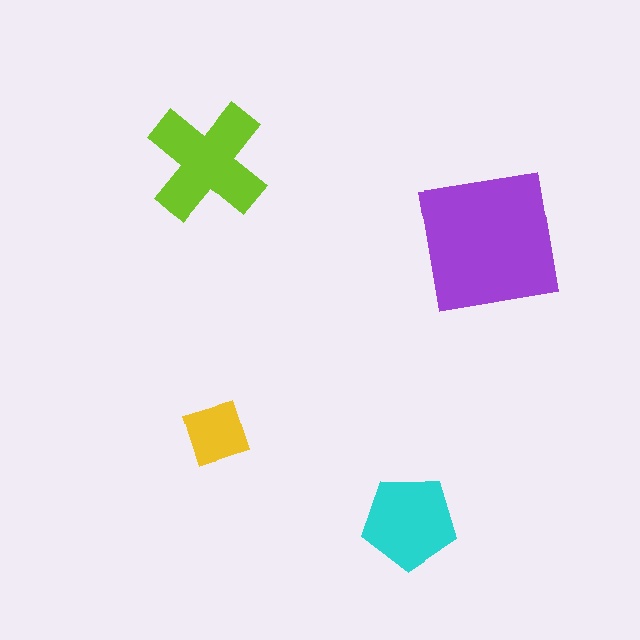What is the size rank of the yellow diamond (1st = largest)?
4th.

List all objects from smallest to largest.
The yellow diamond, the cyan pentagon, the lime cross, the purple square.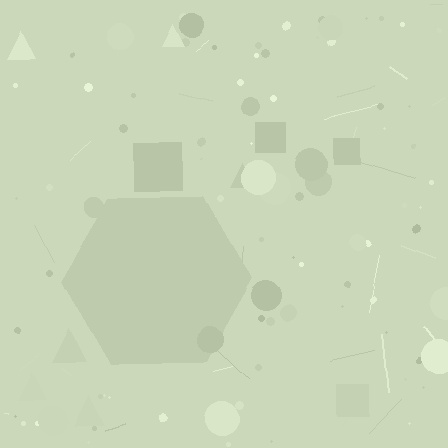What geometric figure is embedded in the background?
A hexagon is embedded in the background.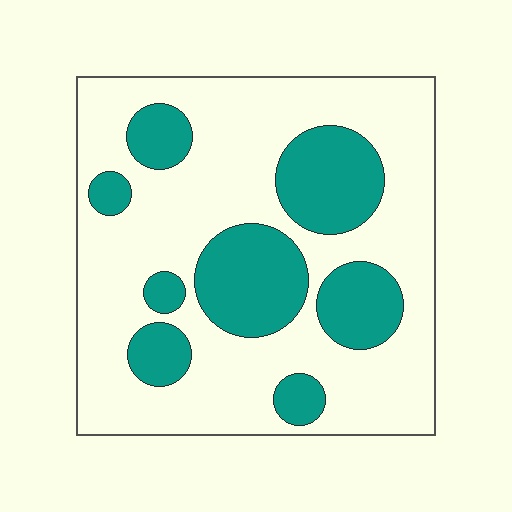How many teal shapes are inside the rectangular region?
8.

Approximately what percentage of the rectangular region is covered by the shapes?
Approximately 30%.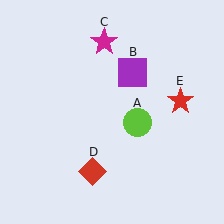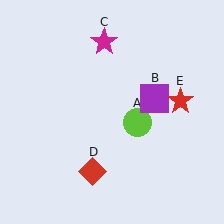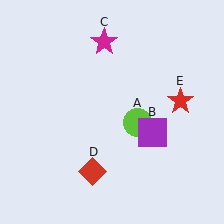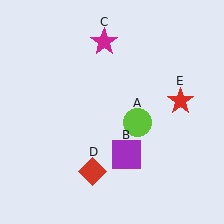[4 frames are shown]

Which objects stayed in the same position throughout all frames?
Lime circle (object A) and magenta star (object C) and red diamond (object D) and red star (object E) remained stationary.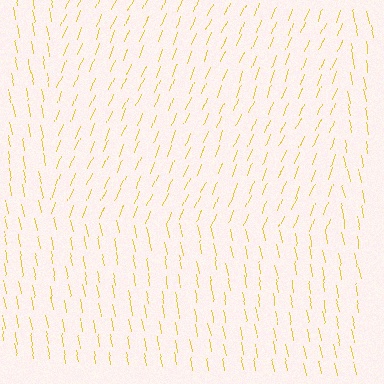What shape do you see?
I see a rectangle.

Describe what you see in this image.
The image is filled with small yellow line segments. A rectangle region in the image has lines oriented differently from the surrounding lines, creating a visible texture boundary.